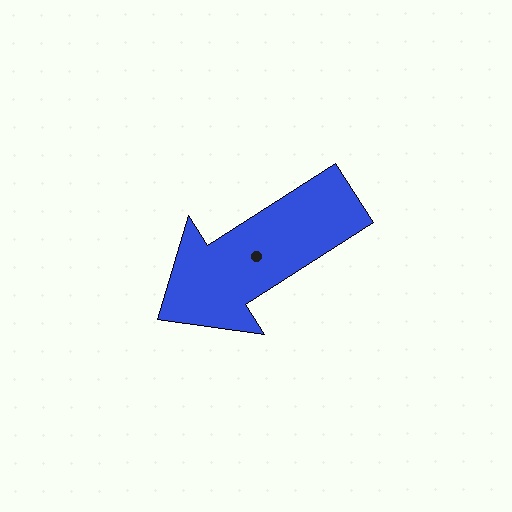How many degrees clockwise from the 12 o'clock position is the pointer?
Approximately 237 degrees.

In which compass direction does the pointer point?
Southwest.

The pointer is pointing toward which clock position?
Roughly 8 o'clock.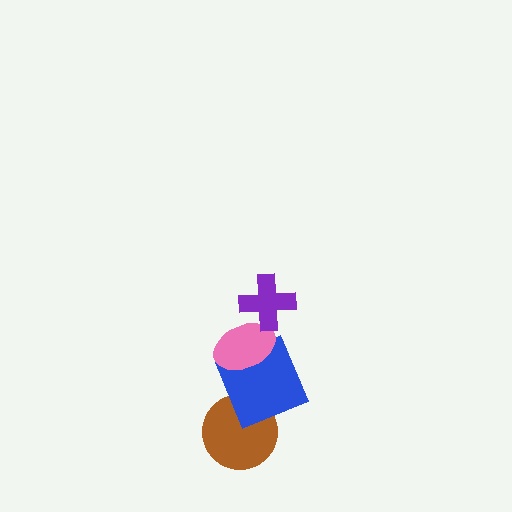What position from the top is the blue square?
The blue square is 3rd from the top.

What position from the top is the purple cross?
The purple cross is 1st from the top.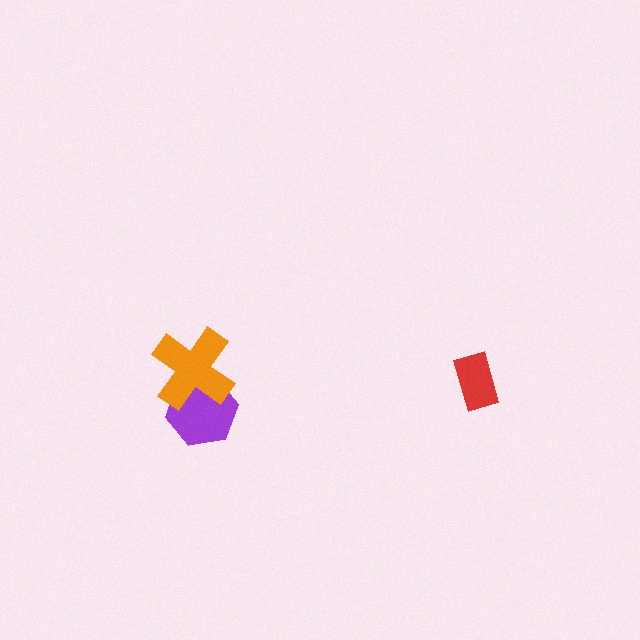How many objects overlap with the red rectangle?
0 objects overlap with the red rectangle.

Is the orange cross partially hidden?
No, no other shape covers it.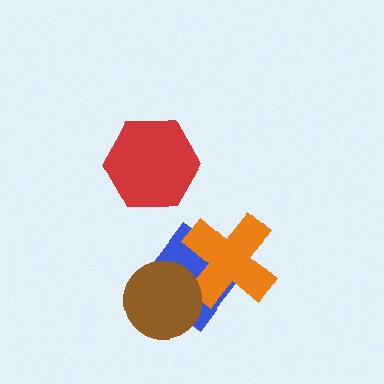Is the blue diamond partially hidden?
Yes, it is partially covered by another shape.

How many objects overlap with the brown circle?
2 objects overlap with the brown circle.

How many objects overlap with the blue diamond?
2 objects overlap with the blue diamond.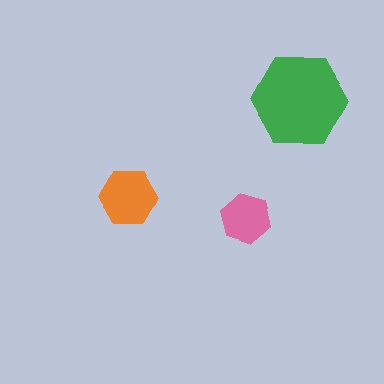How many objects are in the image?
There are 3 objects in the image.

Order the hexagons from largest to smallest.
the green one, the orange one, the pink one.